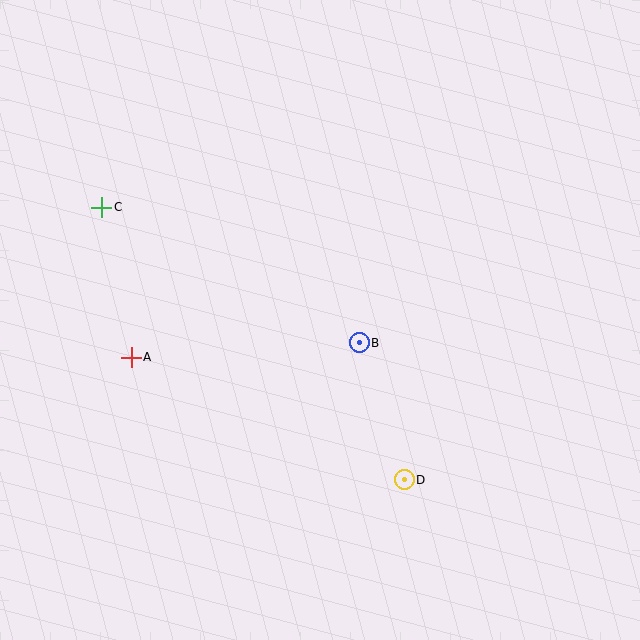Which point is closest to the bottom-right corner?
Point D is closest to the bottom-right corner.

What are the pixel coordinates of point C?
Point C is at (102, 207).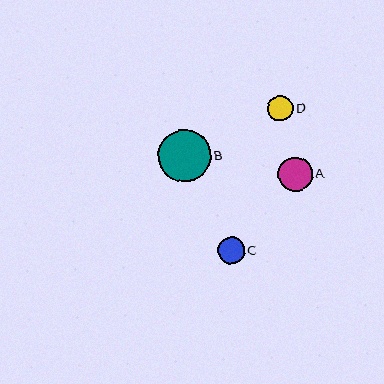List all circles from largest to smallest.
From largest to smallest: B, A, C, D.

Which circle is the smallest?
Circle D is the smallest with a size of approximately 25 pixels.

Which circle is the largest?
Circle B is the largest with a size of approximately 53 pixels.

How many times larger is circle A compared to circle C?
Circle A is approximately 1.3 times the size of circle C.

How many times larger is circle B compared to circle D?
Circle B is approximately 2.1 times the size of circle D.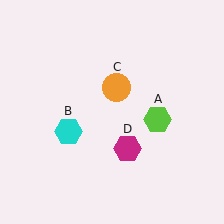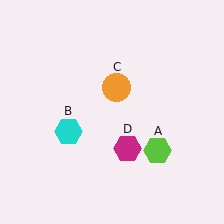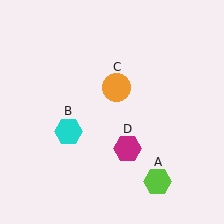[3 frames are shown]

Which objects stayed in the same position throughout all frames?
Cyan hexagon (object B) and orange circle (object C) and magenta hexagon (object D) remained stationary.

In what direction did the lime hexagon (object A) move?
The lime hexagon (object A) moved down.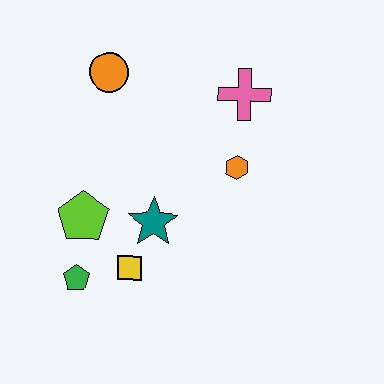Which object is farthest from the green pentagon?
The pink cross is farthest from the green pentagon.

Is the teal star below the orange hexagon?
Yes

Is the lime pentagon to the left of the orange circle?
Yes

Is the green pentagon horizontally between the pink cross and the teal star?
No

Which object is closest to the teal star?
The yellow square is closest to the teal star.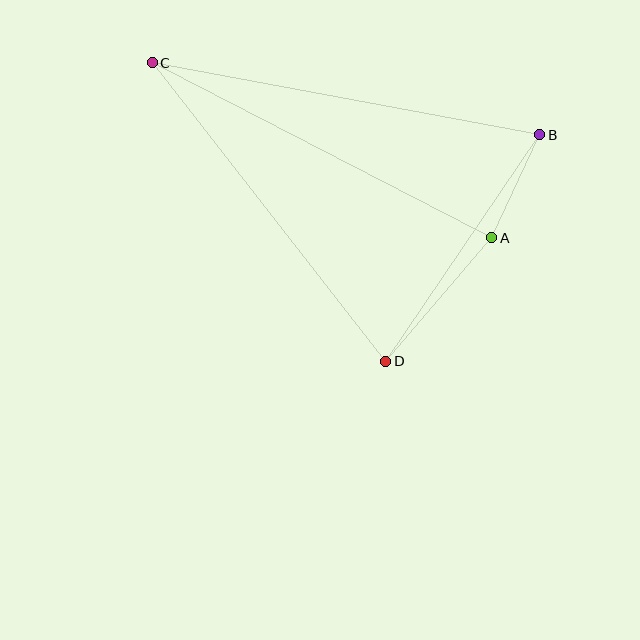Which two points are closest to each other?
Points A and B are closest to each other.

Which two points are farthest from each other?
Points B and C are farthest from each other.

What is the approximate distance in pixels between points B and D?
The distance between B and D is approximately 274 pixels.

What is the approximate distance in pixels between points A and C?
The distance between A and C is approximately 382 pixels.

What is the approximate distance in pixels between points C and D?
The distance between C and D is approximately 379 pixels.